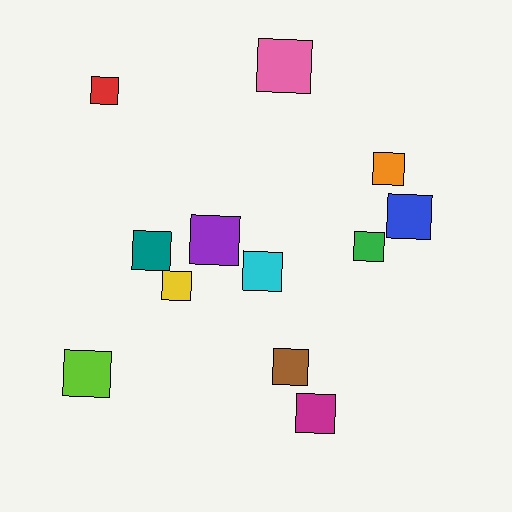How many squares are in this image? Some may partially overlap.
There are 12 squares.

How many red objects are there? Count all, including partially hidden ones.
There is 1 red object.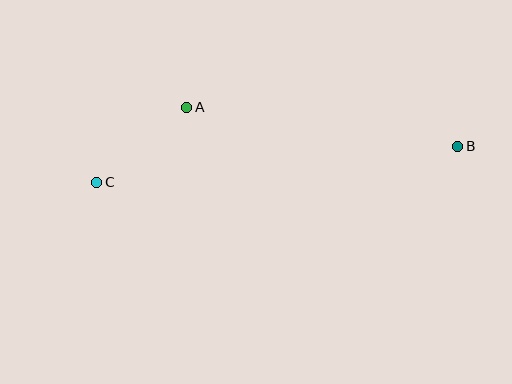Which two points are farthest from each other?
Points B and C are farthest from each other.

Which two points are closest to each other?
Points A and C are closest to each other.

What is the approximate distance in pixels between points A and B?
The distance between A and B is approximately 274 pixels.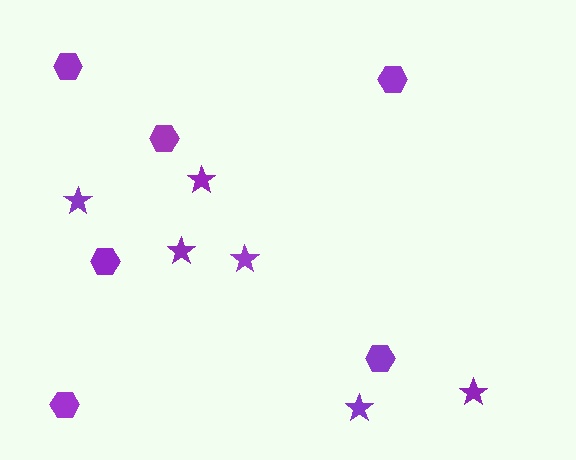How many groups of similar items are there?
There are 2 groups: one group of stars (6) and one group of hexagons (6).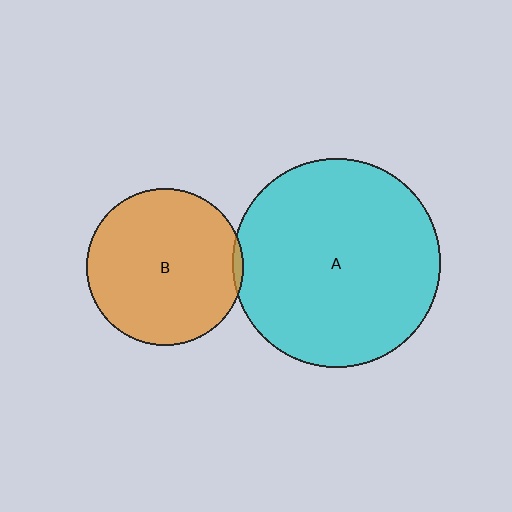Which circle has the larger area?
Circle A (cyan).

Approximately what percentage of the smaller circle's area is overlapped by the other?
Approximately 5%.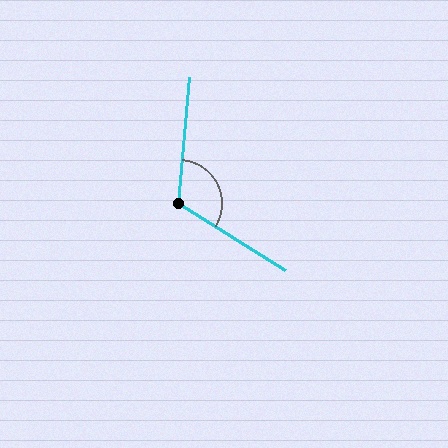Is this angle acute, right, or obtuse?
It is obtuse.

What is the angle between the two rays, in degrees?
Approximately 117 degrees.